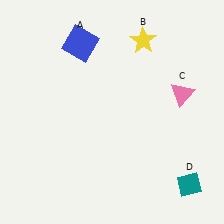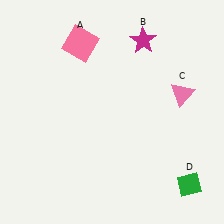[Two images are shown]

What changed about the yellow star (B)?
In Image 1, B is yellow. In Image 2, it changed to magenta.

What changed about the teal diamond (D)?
In Image 1, D is teal. In Image 2, it changed to green.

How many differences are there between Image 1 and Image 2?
There are 3 differences between the two images.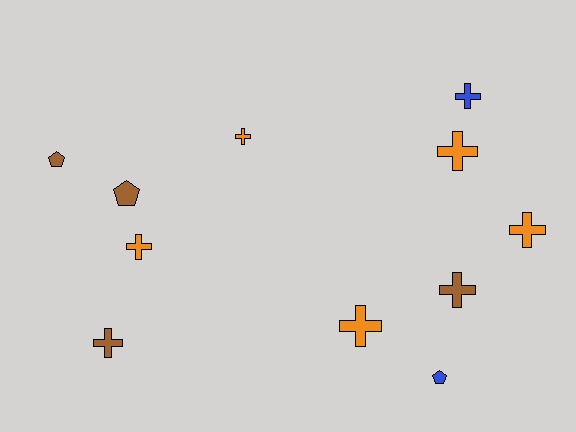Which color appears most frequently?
Orange, with 5 objects.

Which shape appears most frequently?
Cross, with 8 objects.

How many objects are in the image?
There are 11 objects.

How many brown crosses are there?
There are 2 brown crosses.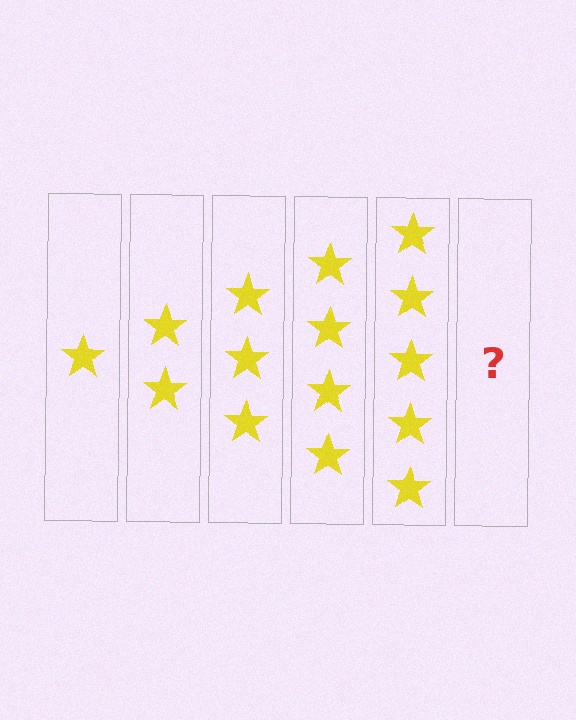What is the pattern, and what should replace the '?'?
The pattern is that each step adds one more star. The '?' should be 6 stars.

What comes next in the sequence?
The next element should be 6 stars.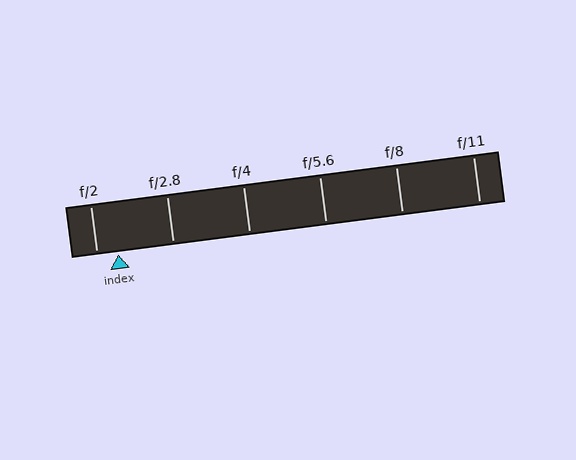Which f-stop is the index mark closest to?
The index mark is closest to f/2.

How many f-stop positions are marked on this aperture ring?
There are 6 f-stop positions marked.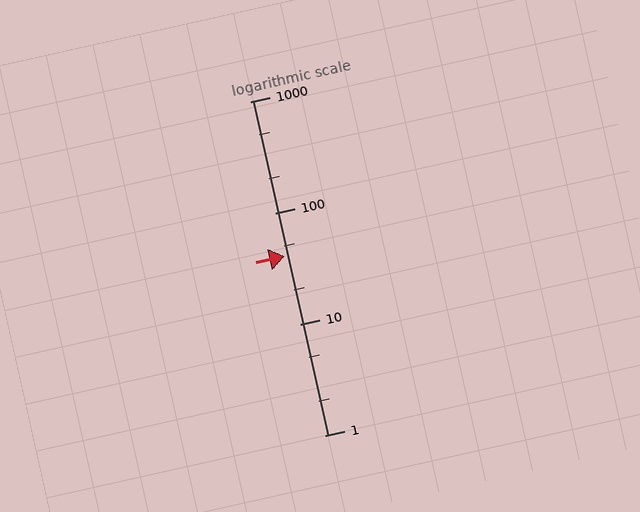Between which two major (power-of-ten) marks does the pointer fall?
The pointer is between 10 and 100.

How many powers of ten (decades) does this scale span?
The scale spans 3 decades, from 1 to 1000.